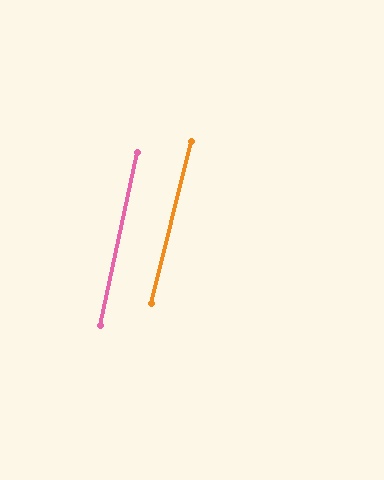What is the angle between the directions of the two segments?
Approximately 2 degrees.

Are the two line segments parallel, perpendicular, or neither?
Parallel — their directions differ by only 1.7°.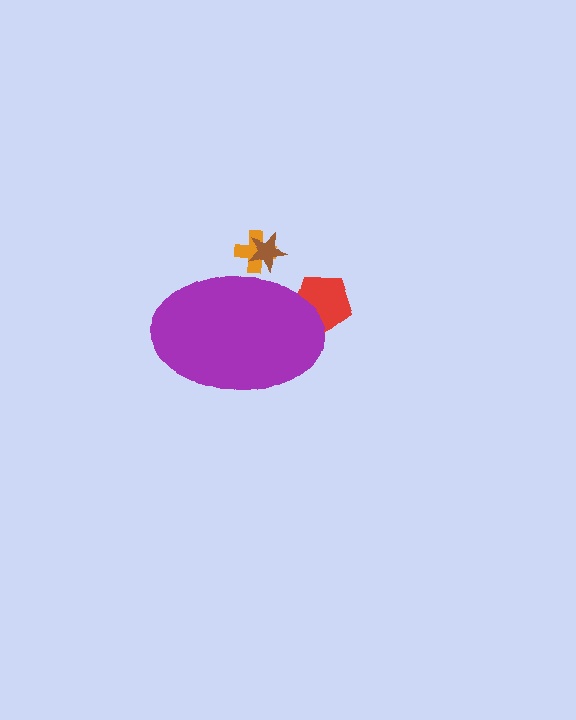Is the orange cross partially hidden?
Yes, the orange cross is partially hidden behind the purple ellipse.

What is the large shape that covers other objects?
A purple ellipse.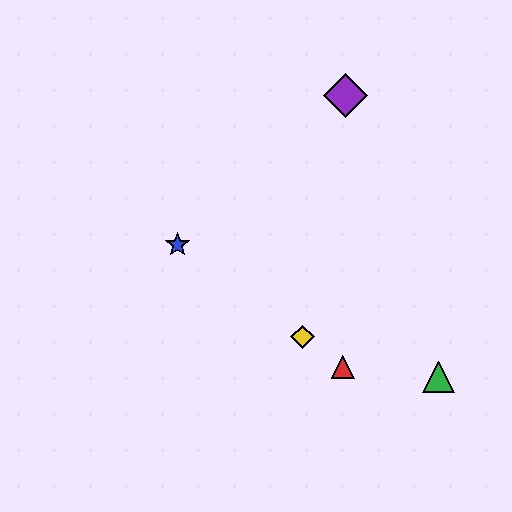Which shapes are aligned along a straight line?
The red triangle, the blue star, the yellow diamond are aligned along a straight line.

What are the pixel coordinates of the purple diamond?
The purple diamond is at (346, 96).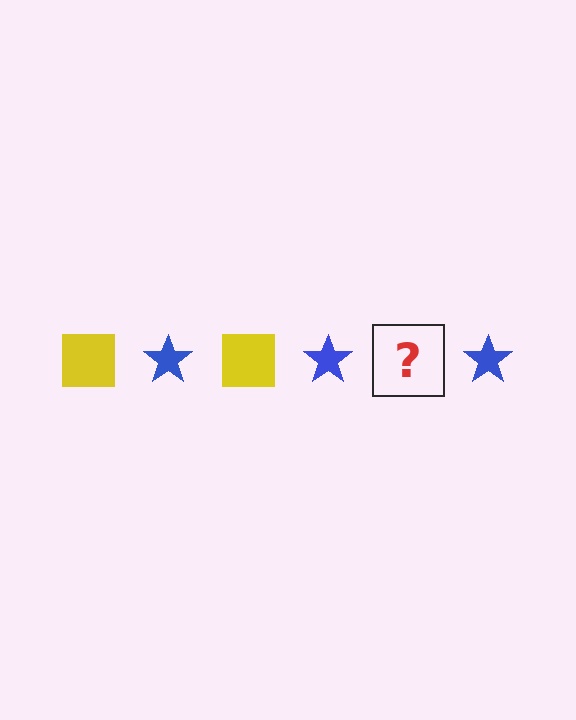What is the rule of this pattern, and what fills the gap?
The rule is that the pattern alternates between yellow square and blue star. The gap should be filled with a yellow square.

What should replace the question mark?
The question mark should be replaced with a yellow square.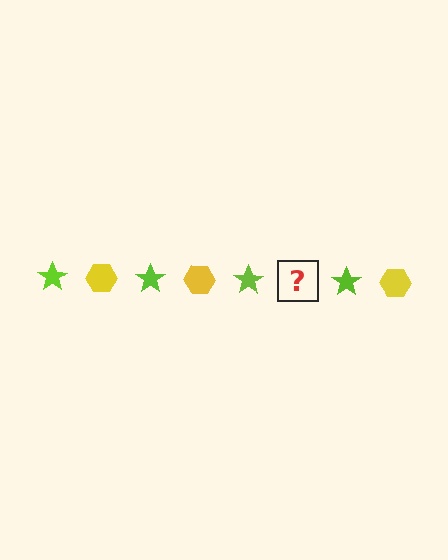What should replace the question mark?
The question mark should be replaced with a yellow hexagon.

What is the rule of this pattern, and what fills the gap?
The rule is that the pattern alternates between lime star and yellow hexagon. The gap should be filled with a yellow hexagon.